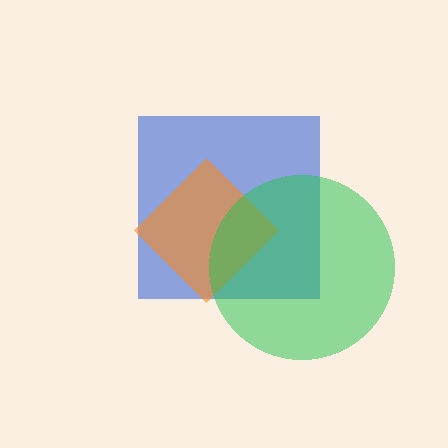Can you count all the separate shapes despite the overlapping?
Yes, there are 3 separate shapes.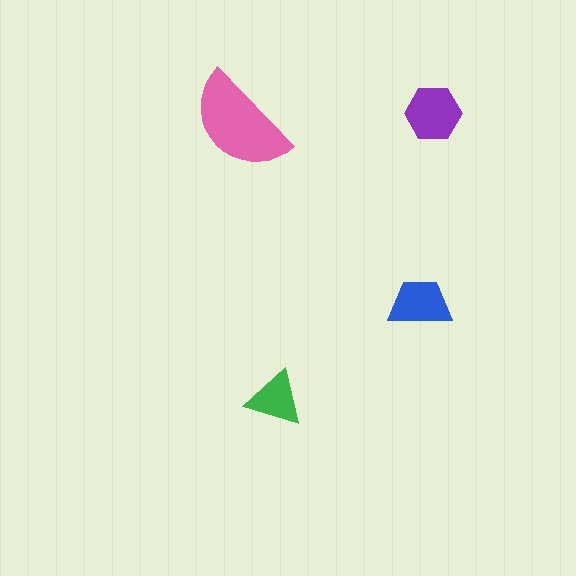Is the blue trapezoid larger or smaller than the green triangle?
Larger.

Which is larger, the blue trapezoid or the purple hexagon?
The purple hexagon.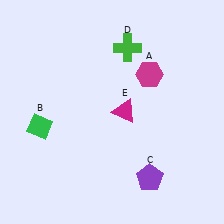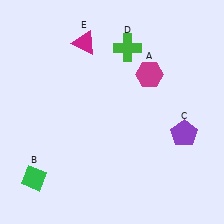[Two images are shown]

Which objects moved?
The objects that moved are: the green diamond (B), the purple pentagon (C), the magenta triangle (E).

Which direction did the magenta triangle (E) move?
The magenta triangle (E) moved up.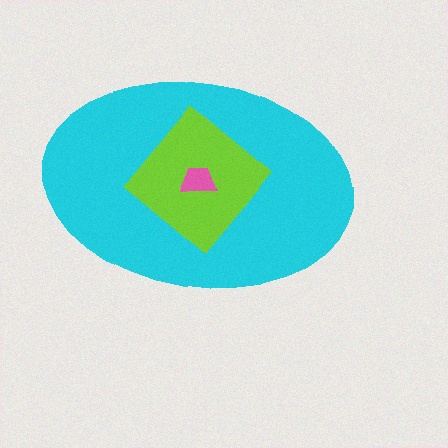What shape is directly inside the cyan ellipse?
The lime diamond.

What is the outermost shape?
The cyan ellipse.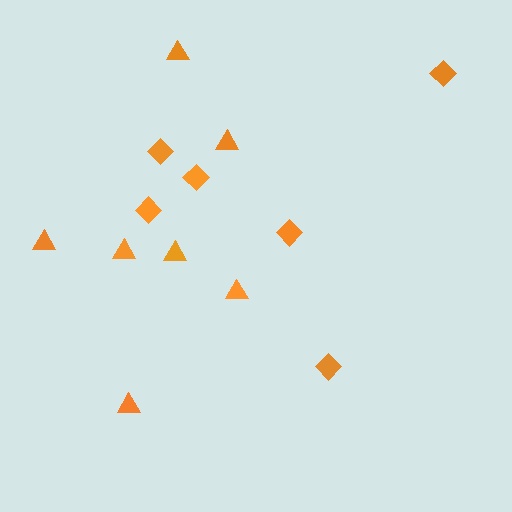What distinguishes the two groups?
There are 2 groups: one group of triangles (7) and one group of diamonds (6).